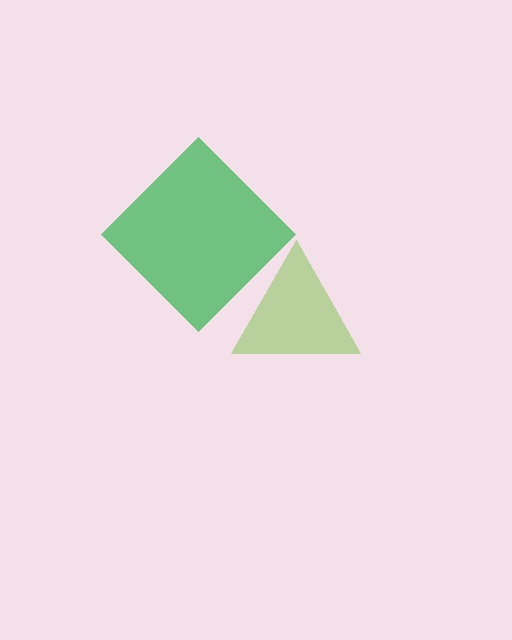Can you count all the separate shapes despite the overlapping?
Yes, there are 2 separate shapes.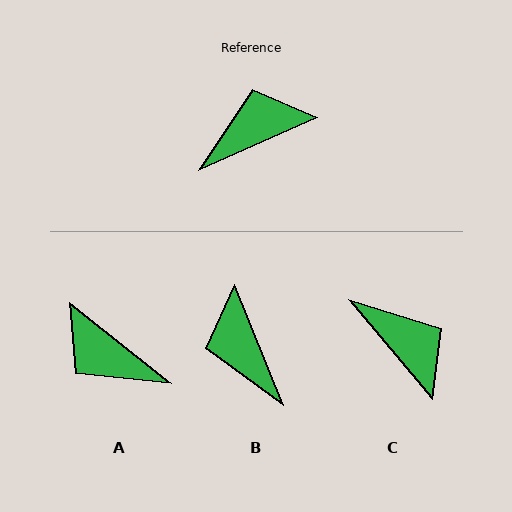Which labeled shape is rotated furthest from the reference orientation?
A, about 118 degrees away.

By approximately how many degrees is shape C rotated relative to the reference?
Approximately 73 degrees clockwise.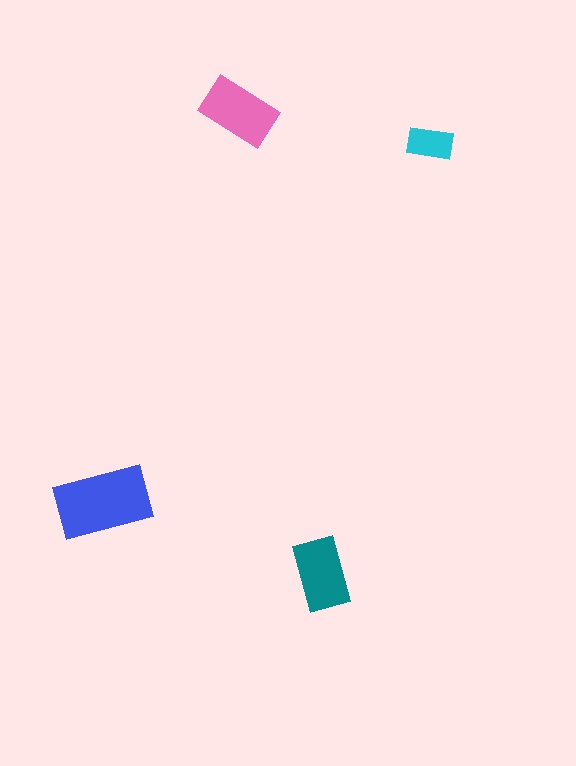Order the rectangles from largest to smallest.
the blue one, the pink one, the teal one, the cyan one.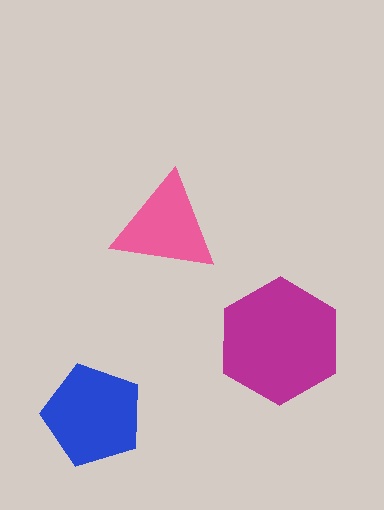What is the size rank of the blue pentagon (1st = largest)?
2nd.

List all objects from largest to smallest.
The magenta hexagon, the blue pentagon, the pink triangle.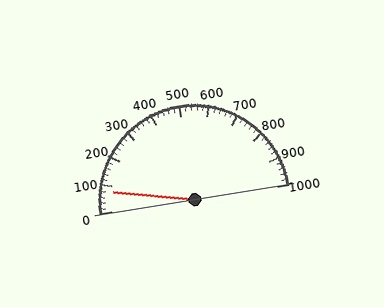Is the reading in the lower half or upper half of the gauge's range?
The reading is in the lower half of the range (0 to 1000).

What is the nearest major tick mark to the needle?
The nearest major tick mark is 100.